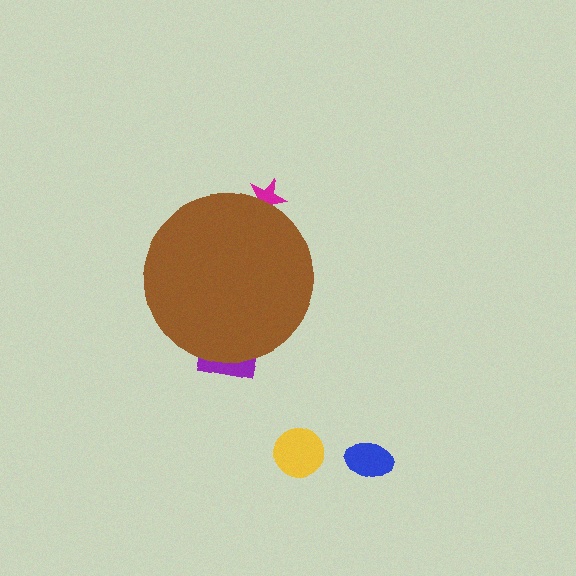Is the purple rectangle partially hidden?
Yes, the purple rectangle is partially hidden behind the brown circle.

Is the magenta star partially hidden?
Yes, the magenta star is partially hidden behind the brown circle.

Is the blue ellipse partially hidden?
No, the blue ellipse is fully visible.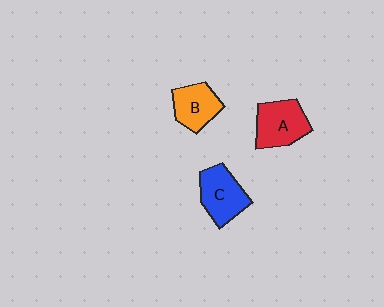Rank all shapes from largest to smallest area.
From largest to smallest: A (red), C (blue), B (orange).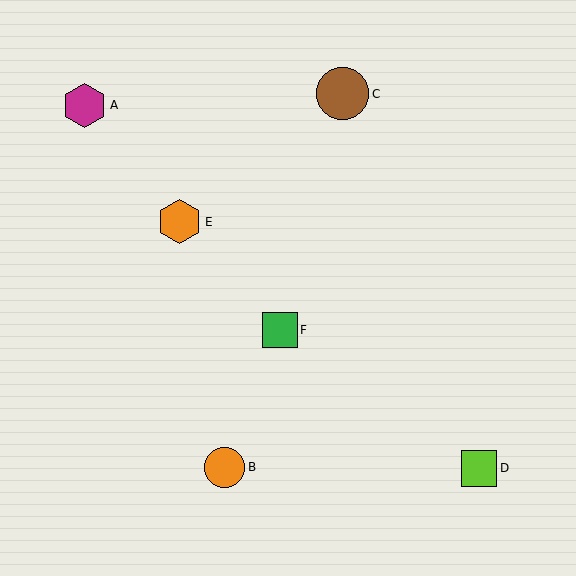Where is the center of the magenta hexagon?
The center of the magenta hexagon is at (85, 105).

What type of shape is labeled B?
Shape B is an orange circle.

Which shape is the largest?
The brown circle (labeled C) is the largest.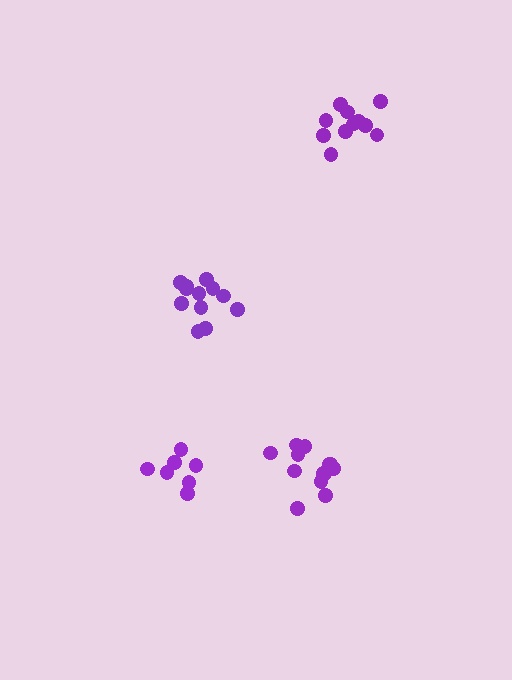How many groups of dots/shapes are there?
There are 4 groups.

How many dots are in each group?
Group 1: 12 dots, Group 2: 13 dots, Group 3: 11 dots, Group 4: 7 dots (43 total).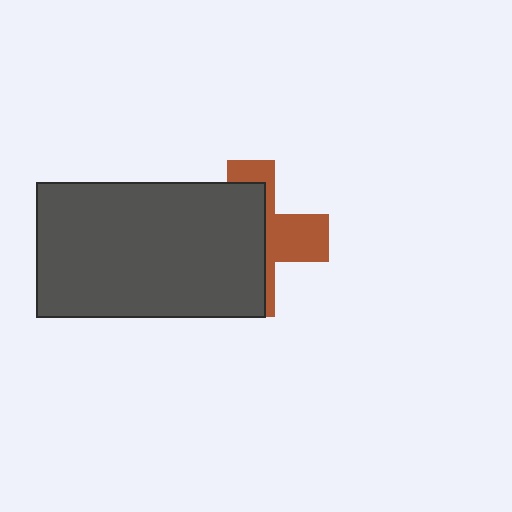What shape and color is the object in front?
The object in front is a dark gray rectangle.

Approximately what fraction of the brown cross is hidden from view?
Roughly 61% of the brown cross is hidden behind the dark gray rectangle.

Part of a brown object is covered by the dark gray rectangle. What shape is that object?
It is a cross.